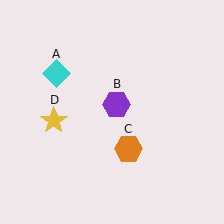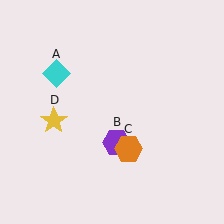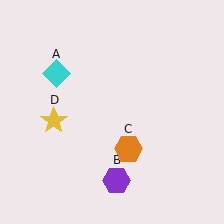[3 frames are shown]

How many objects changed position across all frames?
1 object changed position: purple hexagon (object B).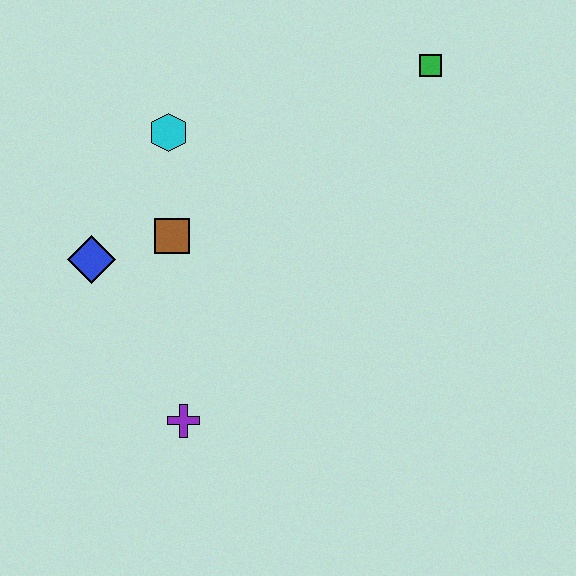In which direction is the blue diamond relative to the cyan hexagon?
The blue diamond is below the cyan hexagon.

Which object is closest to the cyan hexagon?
The brown square is closest to the cyan hexagon.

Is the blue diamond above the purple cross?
Yes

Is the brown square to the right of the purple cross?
No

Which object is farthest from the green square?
The purple cross is farthest from the green square.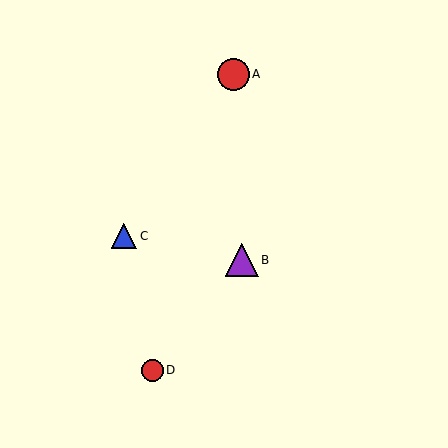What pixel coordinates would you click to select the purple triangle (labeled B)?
Click at (242, 260) to select the purple triangle B.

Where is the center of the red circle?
The center of the red circle is at (153, 370).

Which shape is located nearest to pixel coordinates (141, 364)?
The red circle (labeled D) at (153, 370) is nearest to that location.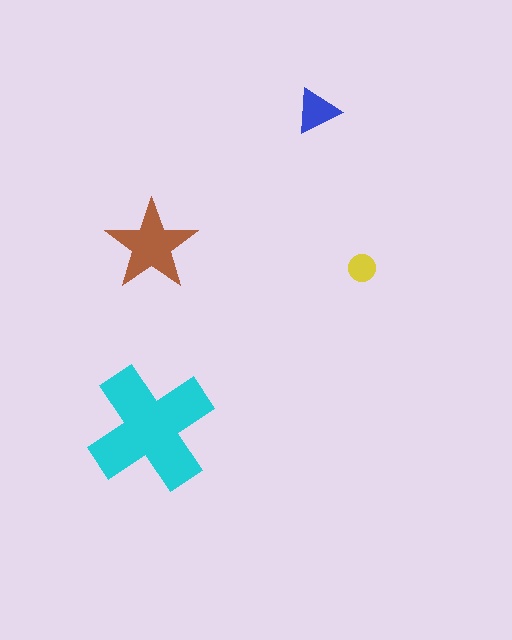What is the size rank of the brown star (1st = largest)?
2nd.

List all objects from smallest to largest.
The yellow circle, the blue triangle, the brown star, the cyan cross.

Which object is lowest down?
The cyan cross is bottommost.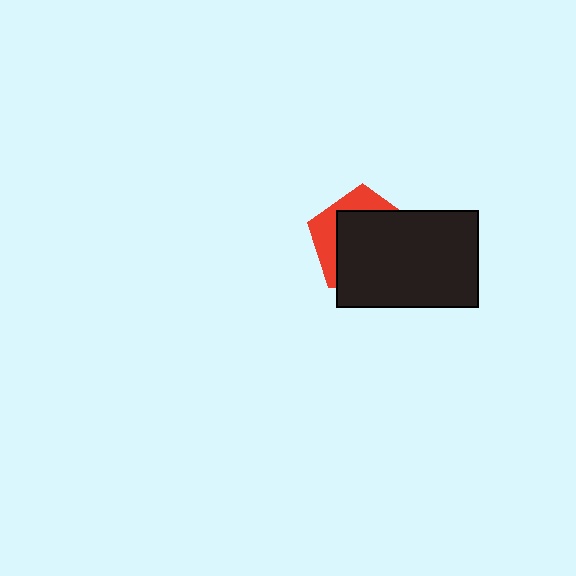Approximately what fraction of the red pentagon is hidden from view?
Roughly 70% of the red pentagon is hidden behind the black rectangle.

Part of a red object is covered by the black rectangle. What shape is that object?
It is a pentagon.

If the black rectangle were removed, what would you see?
You would see the complete red pentagon.